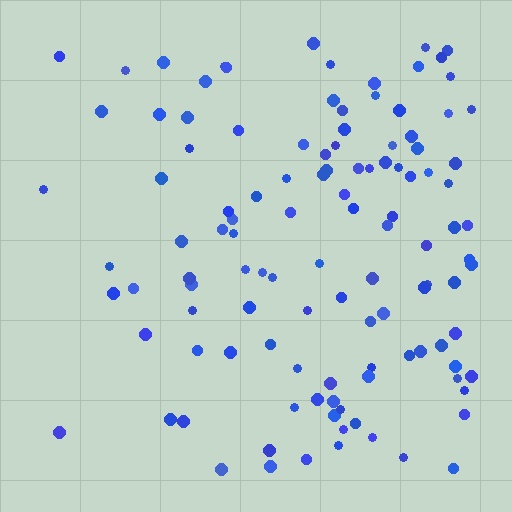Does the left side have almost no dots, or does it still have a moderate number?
Still a moderate number, just noticeably fewer than the right.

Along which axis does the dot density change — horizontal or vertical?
Horizontal.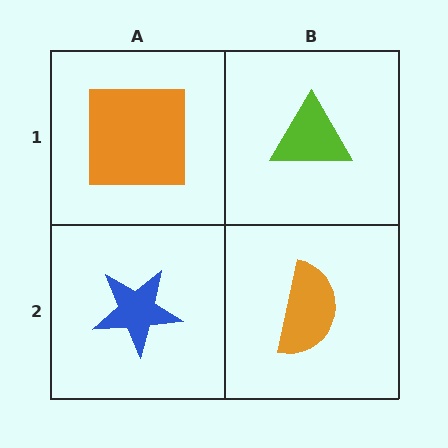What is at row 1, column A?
An orange square.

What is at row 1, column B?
A lime triangle.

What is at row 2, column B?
An orange semicircle.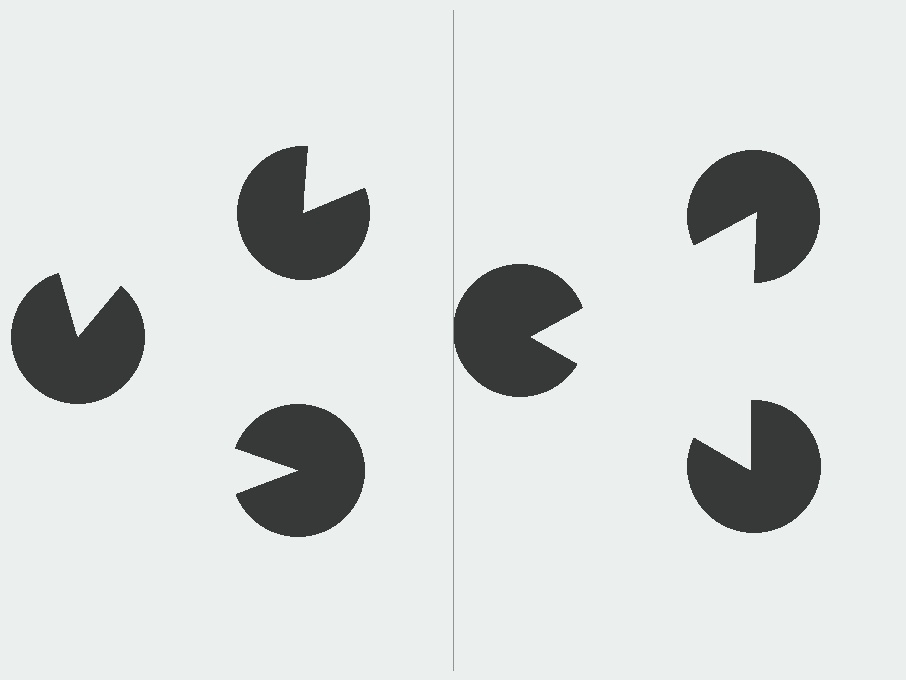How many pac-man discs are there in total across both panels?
6 — 3 on each side.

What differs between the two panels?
The pac-man discs are positioned identically on both sides; only the wedge orientations differ. On the right they align to a triangle; on the left they are misaligned.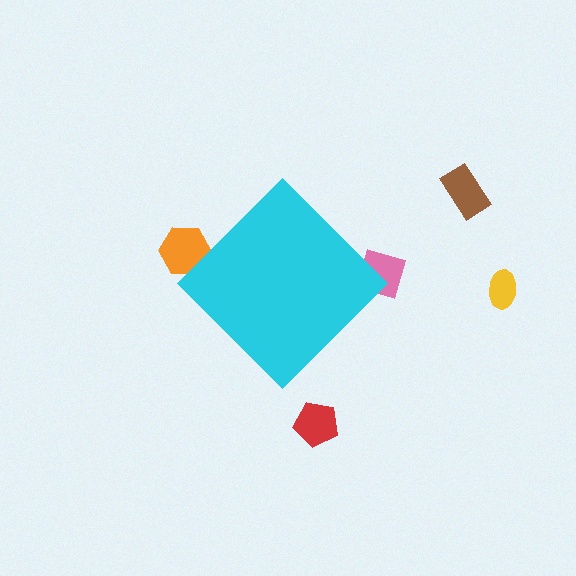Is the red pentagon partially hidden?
No, the red pentagon is fully visible.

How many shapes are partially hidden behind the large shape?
2 shapes are partially hidden.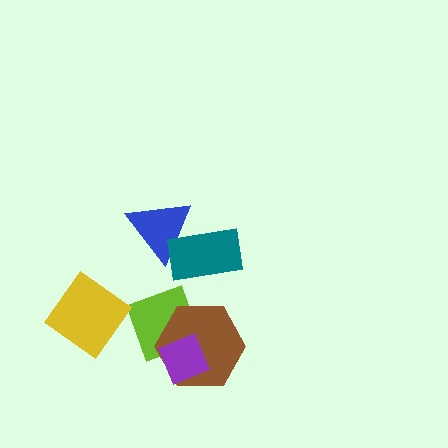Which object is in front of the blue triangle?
The teal rectangle is in front of the blue triangle.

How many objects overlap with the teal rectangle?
1 object overlaps with the teal rectangle.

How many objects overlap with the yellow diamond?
0 objects overlap with the yellow diamond.